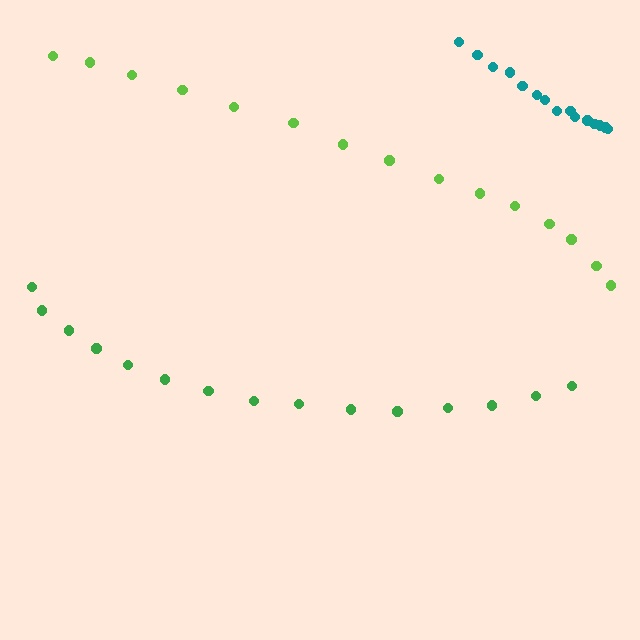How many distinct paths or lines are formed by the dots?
There are 3 distinct paths.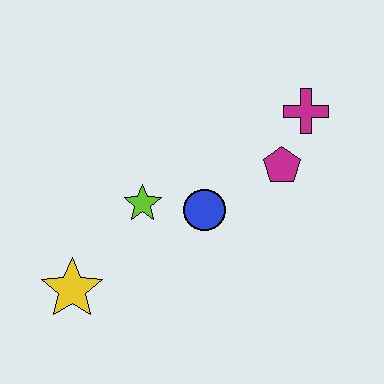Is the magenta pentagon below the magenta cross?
Yes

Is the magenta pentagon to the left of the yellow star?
No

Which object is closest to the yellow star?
The lime star is closest to the yellow star.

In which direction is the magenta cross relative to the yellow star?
The magenta cross is to the right of the yellow star.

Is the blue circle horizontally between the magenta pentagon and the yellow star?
Yes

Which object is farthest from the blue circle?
The yellow star is farthest from the blue circle.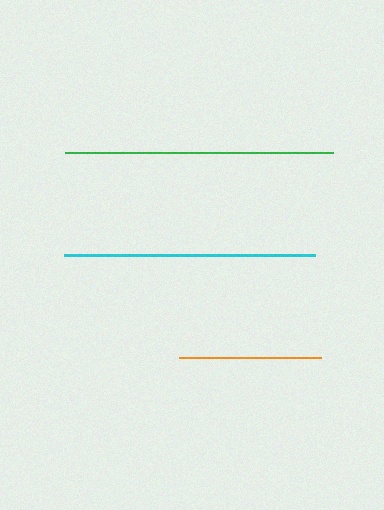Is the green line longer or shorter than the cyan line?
The green line is longer than the cyan line.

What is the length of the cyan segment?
The cyan segment is approximately 250 pixels long.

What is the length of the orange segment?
The orange segment is approximately 142 pixels long.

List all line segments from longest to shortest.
From longest to shortest: green, cyan, orange.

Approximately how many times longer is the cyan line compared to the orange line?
The cyan line is approximately 1.8 times the length of the orange line.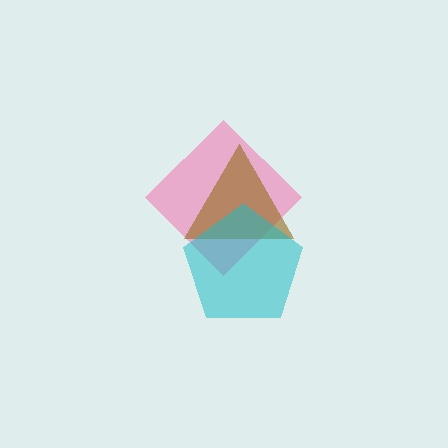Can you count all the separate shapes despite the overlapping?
Yes, there are 3 separate shapes.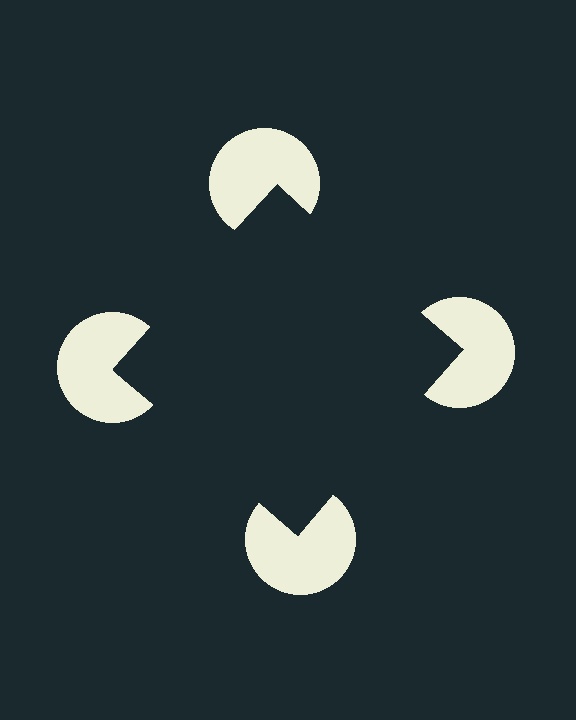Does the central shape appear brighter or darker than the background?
It typically appears slightly darker than the background, even though no actual brightness change is drawn.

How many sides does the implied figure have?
4 sides.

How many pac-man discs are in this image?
There are 4 — one at each vertex of the illusory square.